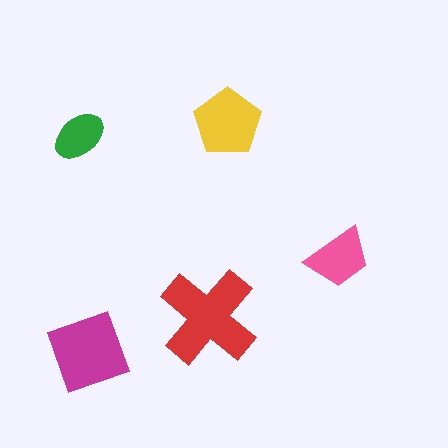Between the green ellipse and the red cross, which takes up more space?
The red cross.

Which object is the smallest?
The green ellipse.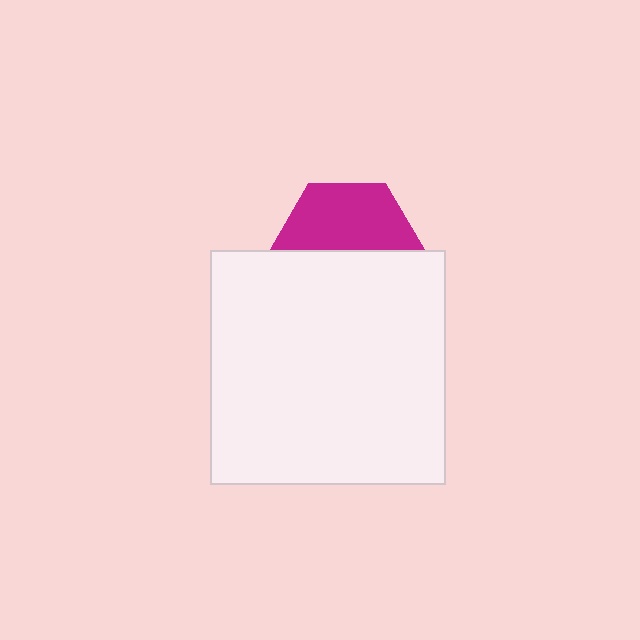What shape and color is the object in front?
The object in front is a white rectangle.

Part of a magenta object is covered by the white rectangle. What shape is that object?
It is a hexagon.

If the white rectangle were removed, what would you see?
You would see the complete magenta hexagon.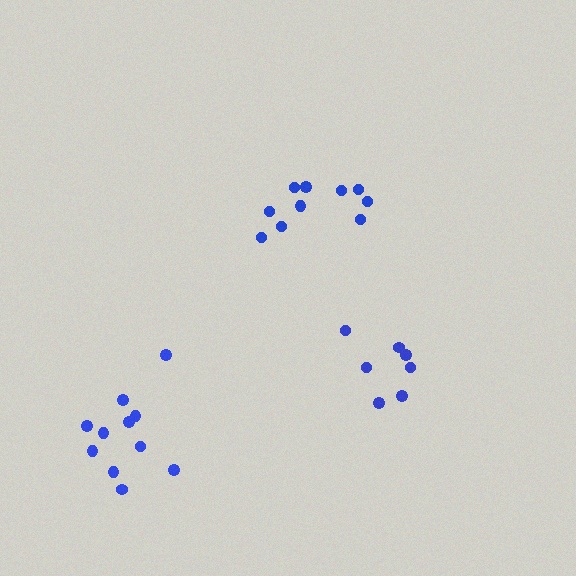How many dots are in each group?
Group 1: 10 dots, Group 2: 7 dots, Group 3: 11 dots (28 total).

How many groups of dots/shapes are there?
There are 3 groups.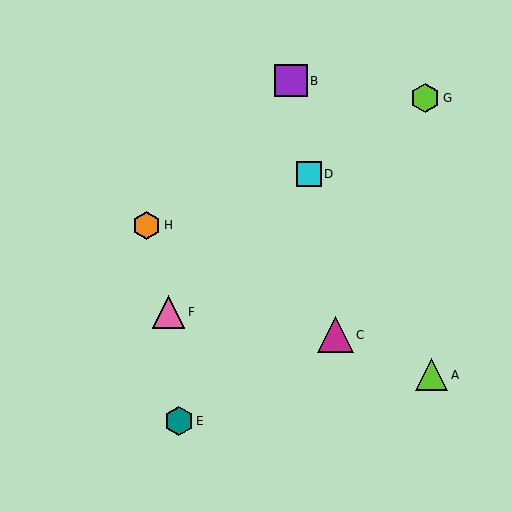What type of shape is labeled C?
Shape C is a magenta triangle.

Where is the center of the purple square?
The center of the purple square is at (291, 81).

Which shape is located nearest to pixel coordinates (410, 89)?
The lime hexagon (labeled G) at (425, 98) is nearest to that location.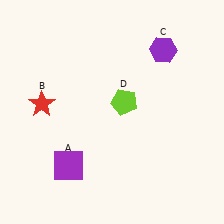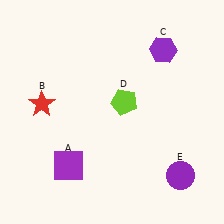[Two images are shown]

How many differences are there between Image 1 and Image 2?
There is 1 difference between the two images.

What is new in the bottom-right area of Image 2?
A purple circle (E) was added in the bottom-right area of Image 2.